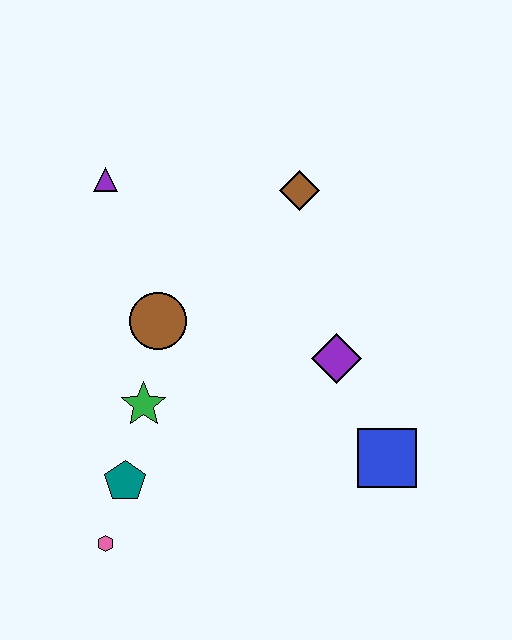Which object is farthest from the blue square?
The purple triangle is farthest from the blue square.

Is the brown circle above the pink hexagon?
Yes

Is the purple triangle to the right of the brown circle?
No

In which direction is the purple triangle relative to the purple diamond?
The purple triangle is to the left of the purple diamond.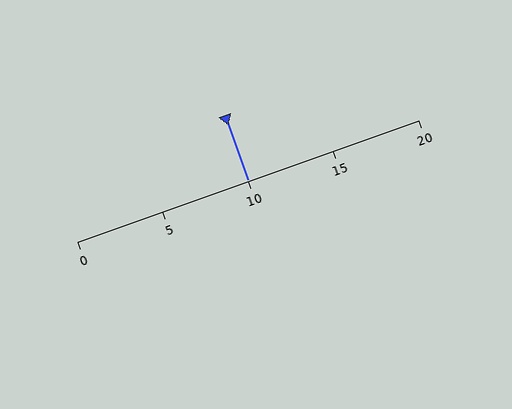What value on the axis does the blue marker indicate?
The marker indicates approximately 10.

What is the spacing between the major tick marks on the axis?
The major ticks are spaced 5 apart.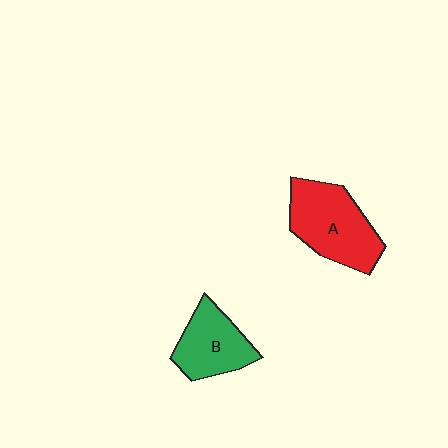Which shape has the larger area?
Shape A (red).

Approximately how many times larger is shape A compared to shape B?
Approximately 1.4 times.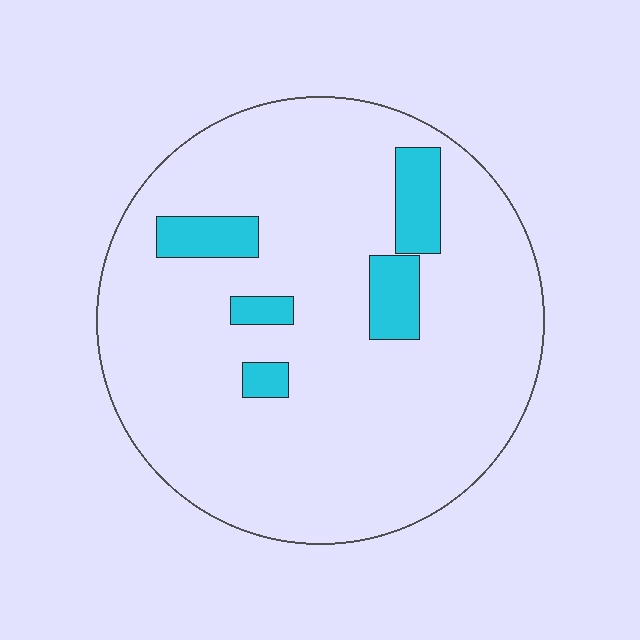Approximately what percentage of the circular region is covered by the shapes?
Approximately 10%.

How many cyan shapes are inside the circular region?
5.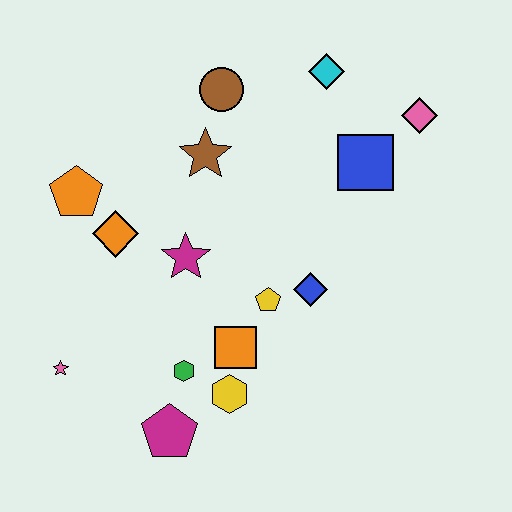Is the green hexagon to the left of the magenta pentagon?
No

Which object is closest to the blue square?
The pink diamond is closest to the blue square.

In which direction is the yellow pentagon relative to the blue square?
The yellow pentagon is below the blue square.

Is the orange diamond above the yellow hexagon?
Yes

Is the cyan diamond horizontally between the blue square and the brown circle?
Yes